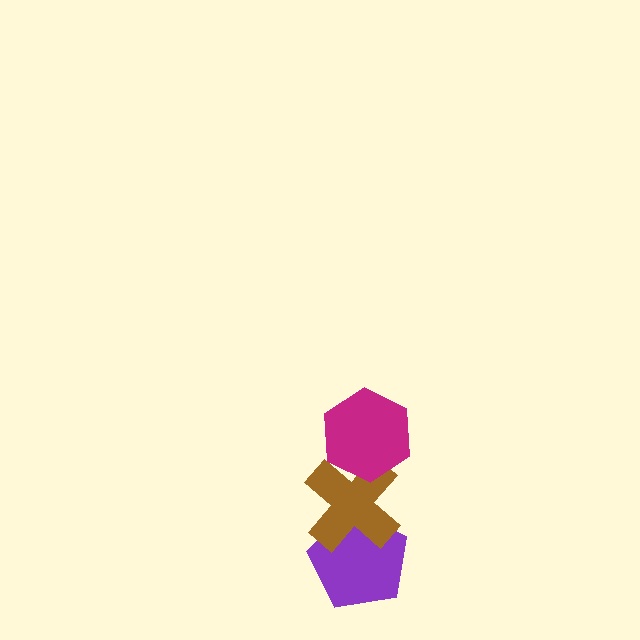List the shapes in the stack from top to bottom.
From top to bottom: the magenta hexagon, the brown cross, the purple pentagon.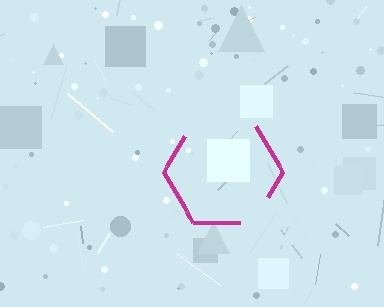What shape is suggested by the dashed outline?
The dashed outline suggests a hexagon.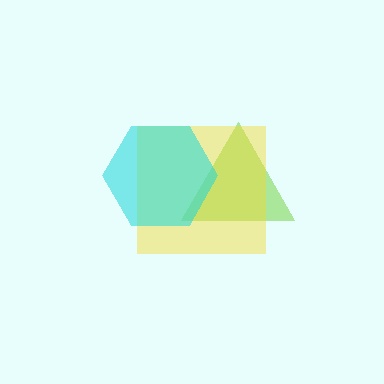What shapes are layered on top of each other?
The layered shapes are: a lime triangle, a yellow square, a cyan hexagon.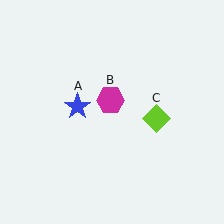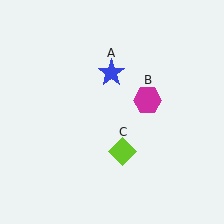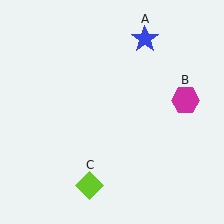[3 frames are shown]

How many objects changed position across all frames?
3 objects changed position: blue star (object A), magenta hexagon (object B), lime diamond (object C).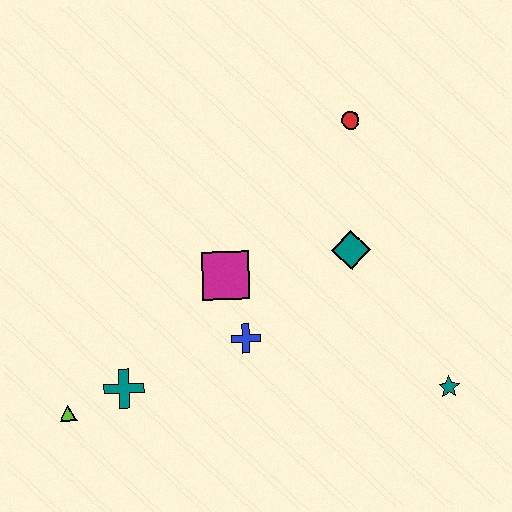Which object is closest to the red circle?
The teal diamond is closest to the red circle.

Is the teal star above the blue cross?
No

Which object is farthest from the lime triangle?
The red circle is farthest from the lime triangle.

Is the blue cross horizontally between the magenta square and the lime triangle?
No